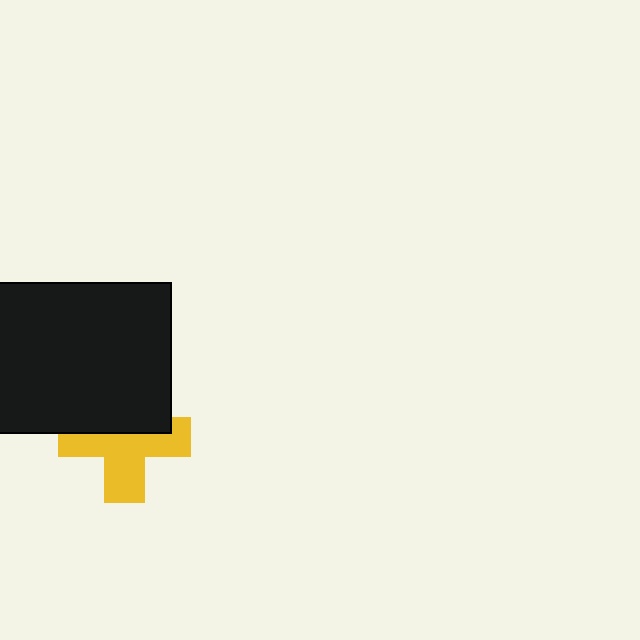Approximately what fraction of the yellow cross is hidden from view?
Roughly 41% of the yellow cross is hidden behind the black rectangle.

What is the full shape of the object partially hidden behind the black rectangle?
The partially hidden object is a yellow cross.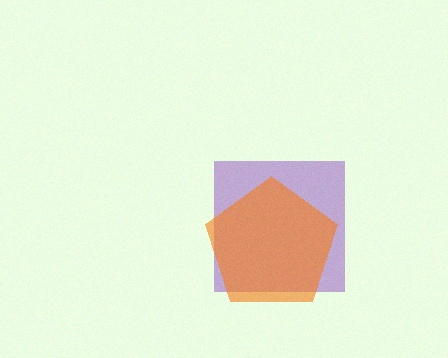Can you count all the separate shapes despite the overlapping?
Yes, there are 2 separate shapes.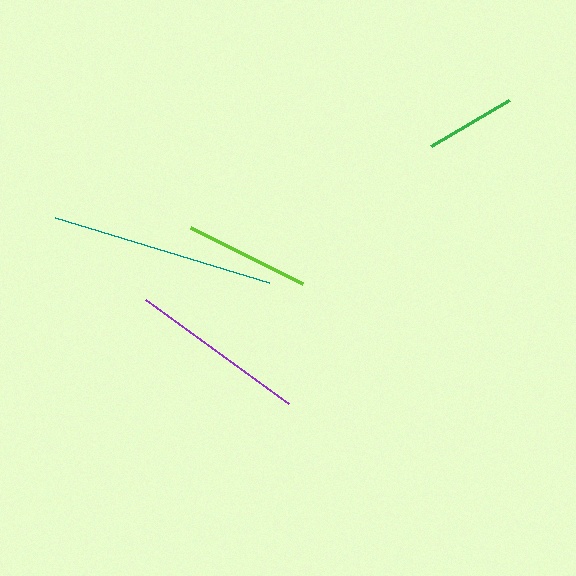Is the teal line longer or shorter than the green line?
The teal line is longer than the green line.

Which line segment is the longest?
The teal line is the longest at approximately 224 pixels.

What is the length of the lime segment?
The lime segment is approximately 125 pixels long.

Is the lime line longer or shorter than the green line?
The lime line is longer than the green line.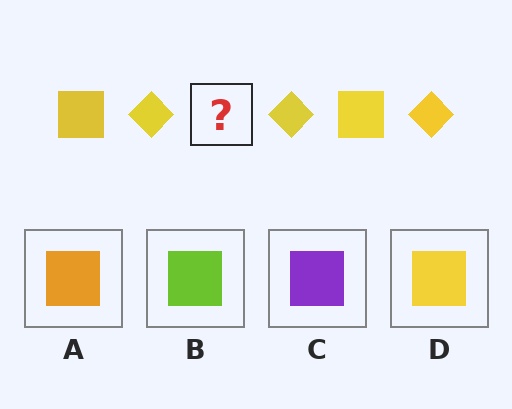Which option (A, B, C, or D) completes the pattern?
D.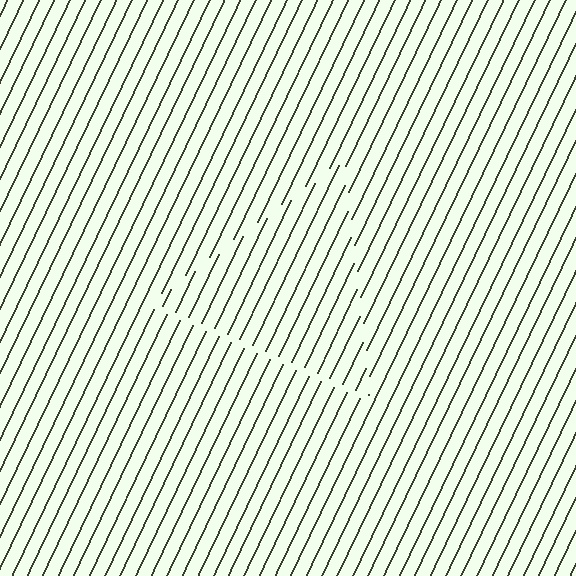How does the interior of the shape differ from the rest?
The interior of the shape contains the same grating, shifted by half a period — the contour is defined by the phase discontinuity where line-ends from the inner and outer gratings abut.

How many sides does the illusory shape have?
3 sides — the line-ends trace a triangle.